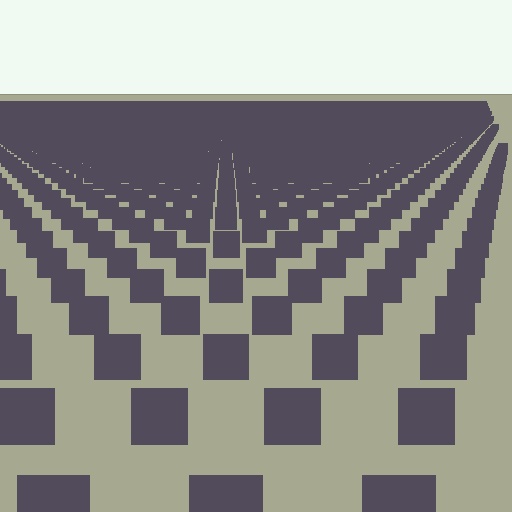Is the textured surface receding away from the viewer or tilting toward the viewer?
The surface is receding away from the viewer. Texture elements get smaller and denser toward the top.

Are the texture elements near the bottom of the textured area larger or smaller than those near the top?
Larger. Near the bottom, elements are closer to the viewer and appear at a bigger on-screen size.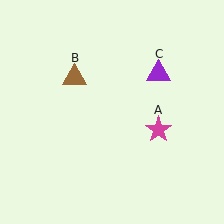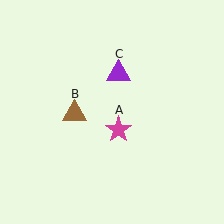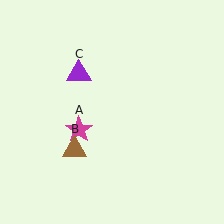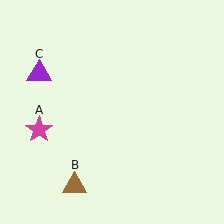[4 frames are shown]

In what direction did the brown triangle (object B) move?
The brown triangle (object B) moved down.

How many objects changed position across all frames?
3 objects changed position: magenta star (object A), brown triangle (object B), purple triangle (object C).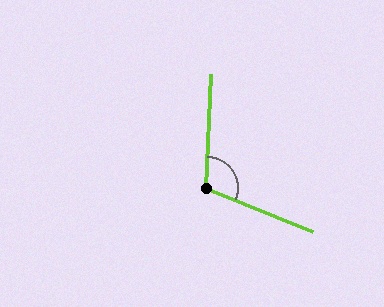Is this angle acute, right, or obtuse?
It is obtuse.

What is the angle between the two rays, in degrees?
Approximately 110 degrees.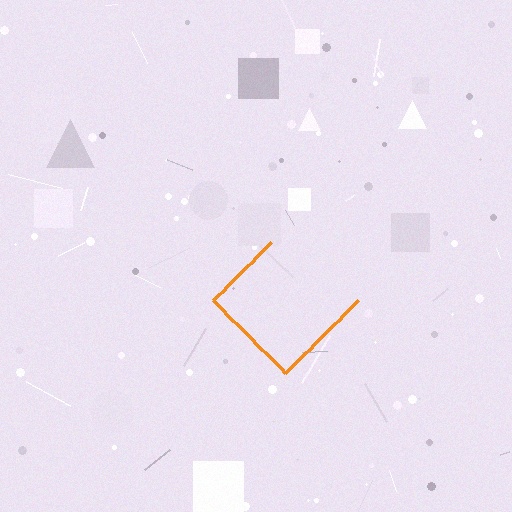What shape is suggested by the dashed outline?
The dashed outline suggests a diamond.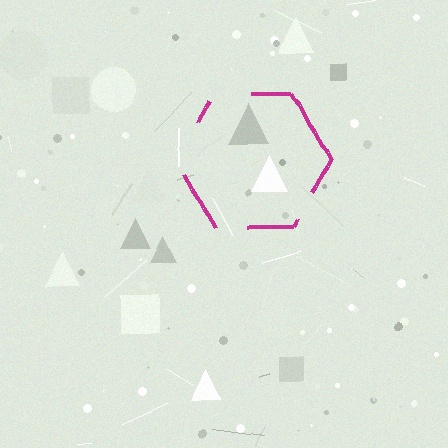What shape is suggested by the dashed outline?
The dashed outline suggests a hexagon.